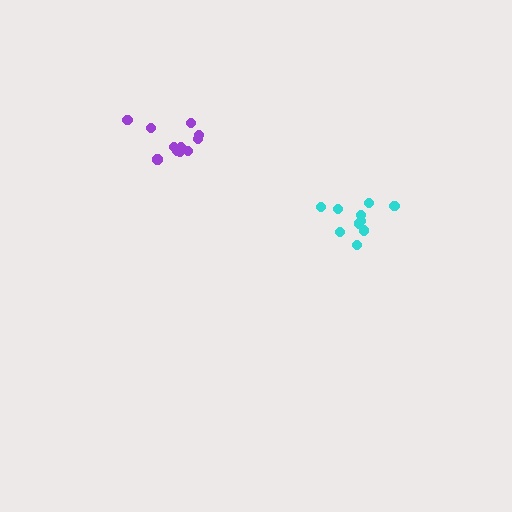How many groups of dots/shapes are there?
There are 2 groups.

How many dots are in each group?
Group 1: 11 dots, Group 2: 10 dots (21 total).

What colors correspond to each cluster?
The clusters are colored: purple, cyan.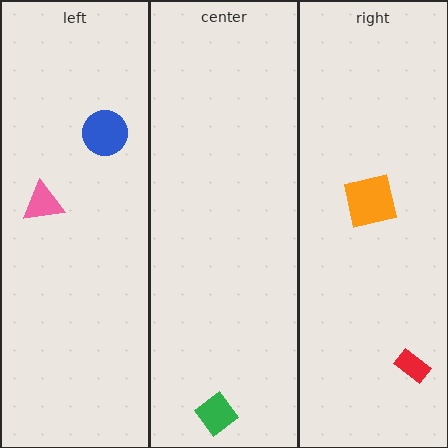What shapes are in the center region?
The green diamond.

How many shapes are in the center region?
1.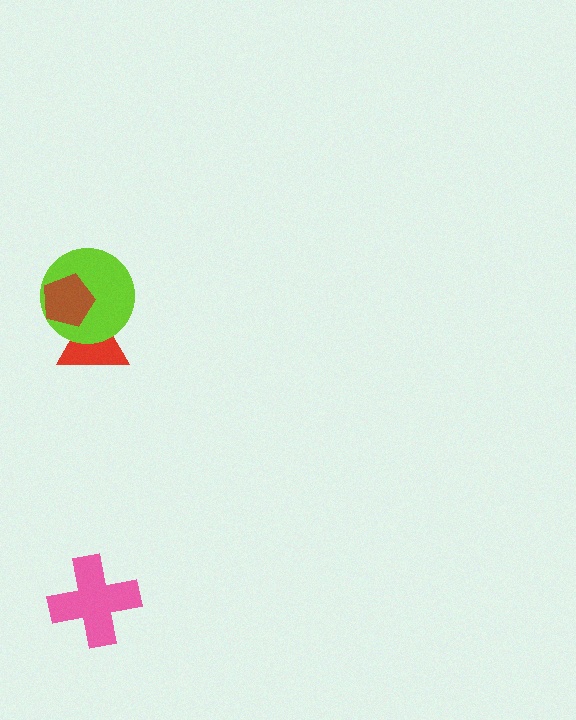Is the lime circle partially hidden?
Yes, it is partially covered by another shape.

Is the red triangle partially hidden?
Yes, it is partially covered by another shape.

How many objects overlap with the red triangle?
2 objects overlap with the red triangle.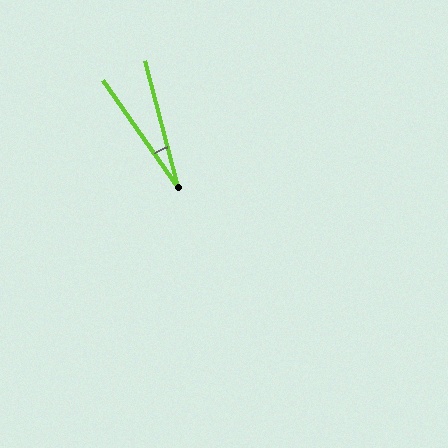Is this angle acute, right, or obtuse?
It is acute.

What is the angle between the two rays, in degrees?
Approximately 21 degrees.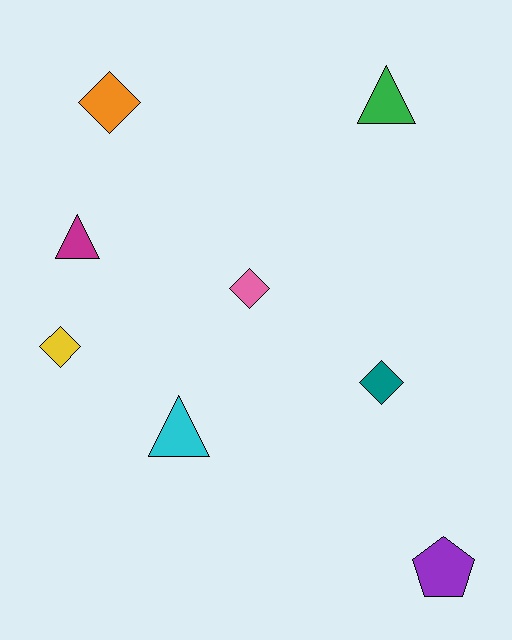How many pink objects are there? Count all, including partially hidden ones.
There is 1 pink object.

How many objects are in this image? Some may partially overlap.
There are 8 objects.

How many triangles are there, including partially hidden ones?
There are 3 triangles.